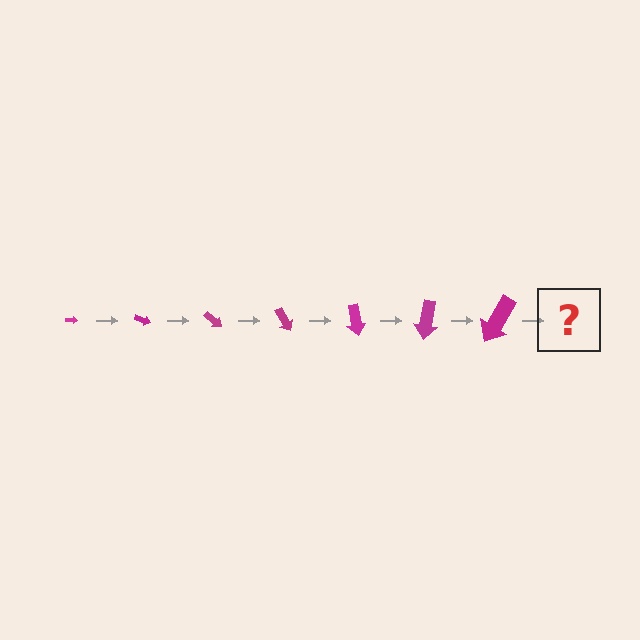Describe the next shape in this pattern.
It should be an arrow, larger than the previous one and rotated 140 degrees from the start.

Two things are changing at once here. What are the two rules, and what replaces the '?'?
The two rules are that the arrow grows larger each step and it rotates 20 degrees each step. The '?' should be an arrow, larger than the previous one and rotated 140 degrees from the start.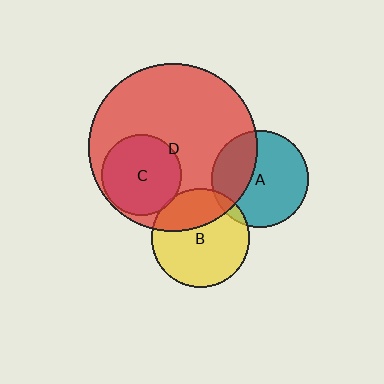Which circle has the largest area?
Circle D (red).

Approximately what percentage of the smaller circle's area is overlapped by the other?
Approximately 5%.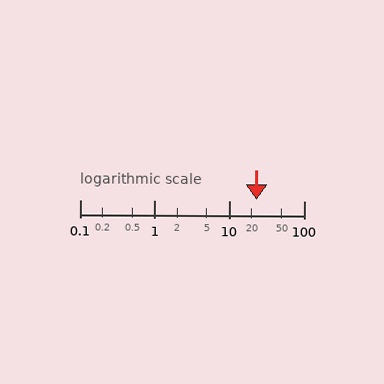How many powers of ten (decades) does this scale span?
The scale spans 3 decades, from 0.1 to 100.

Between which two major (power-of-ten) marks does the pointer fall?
The pointer is between 10 and 100.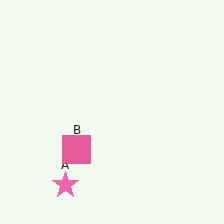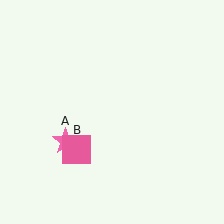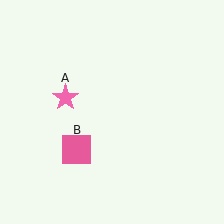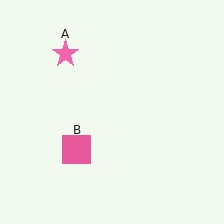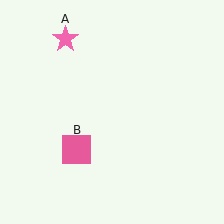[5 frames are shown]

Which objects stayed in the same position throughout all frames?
Pink square (object B) remained stationary.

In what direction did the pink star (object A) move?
The pink star (object A) moved up.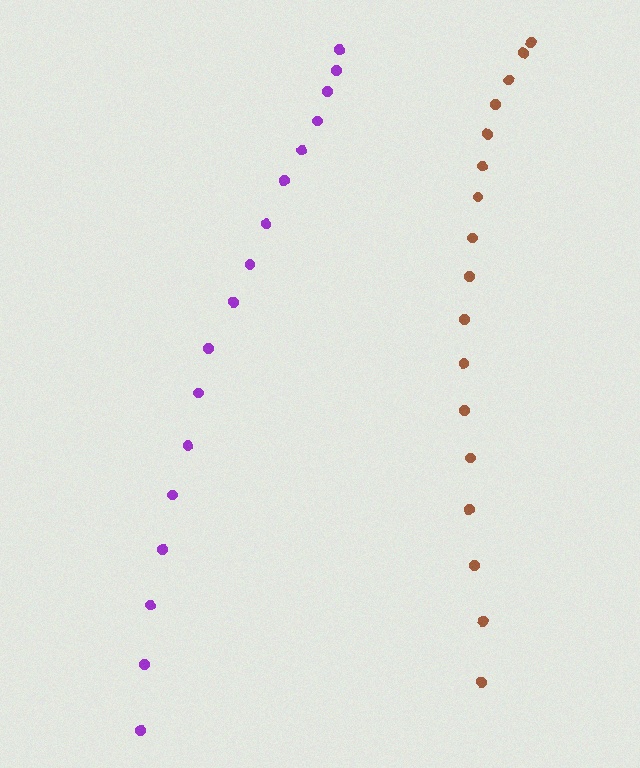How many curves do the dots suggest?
There are 2 distinct paths.